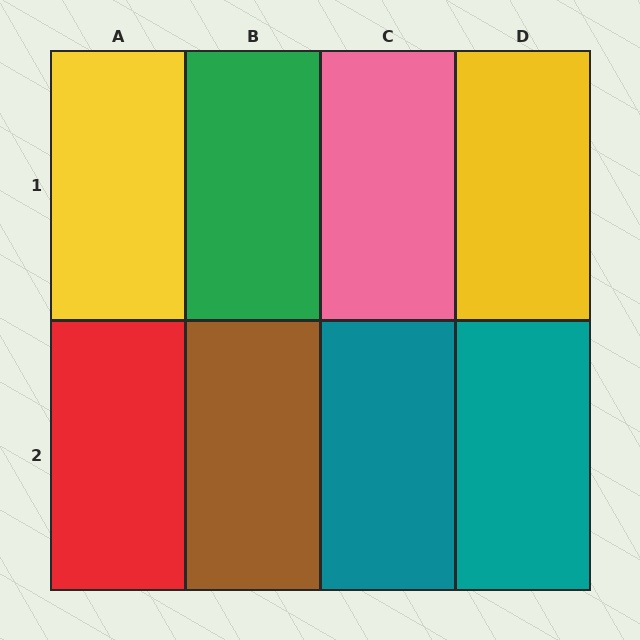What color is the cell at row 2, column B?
Brown.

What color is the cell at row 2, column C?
Teal.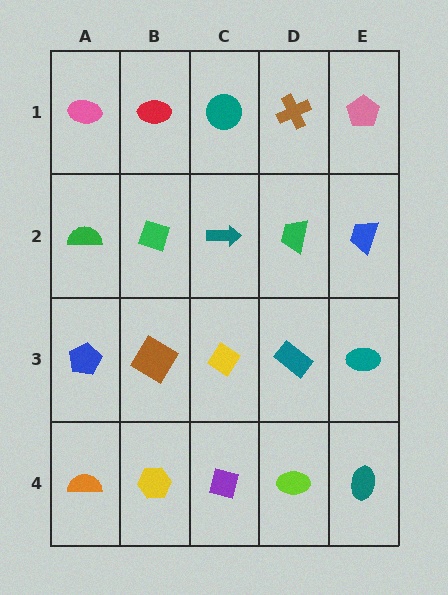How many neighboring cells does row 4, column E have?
2.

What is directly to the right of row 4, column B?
A purple square.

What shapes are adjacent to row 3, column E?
A blue trapezoid (row 2, column E), a teal ellipse (row 4, column E), a teal rectangle (row 3, column D).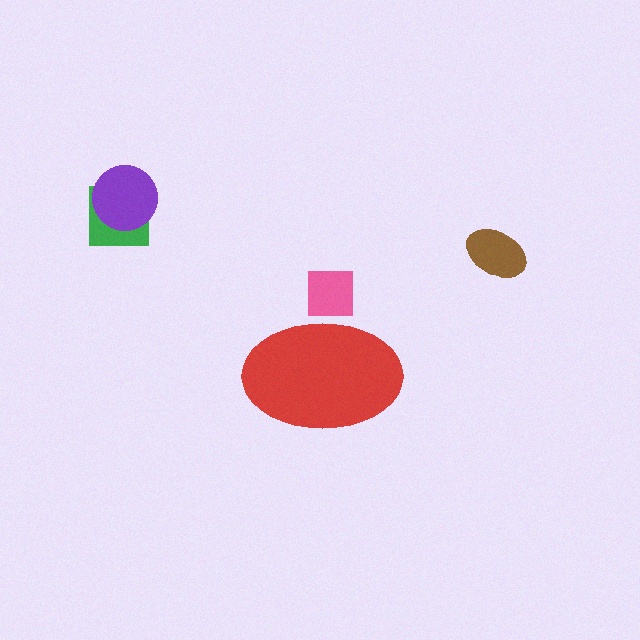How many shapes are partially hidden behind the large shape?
1 shape is partially hidden.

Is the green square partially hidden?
No, the green square is fully visible.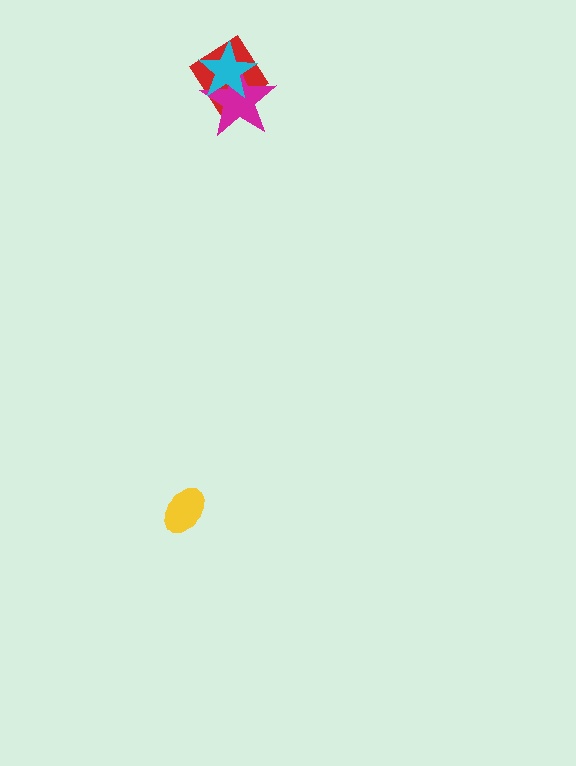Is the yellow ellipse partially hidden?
No, no other shape covers it.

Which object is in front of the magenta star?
The cyan star is in front of the magenta star.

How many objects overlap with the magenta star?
2 objects overlap with the magenta star.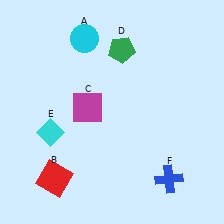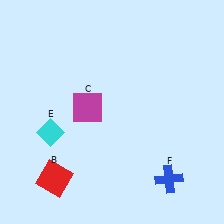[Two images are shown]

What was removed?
The cyan circle (A), the green pentagon (D) were removed in Image 2.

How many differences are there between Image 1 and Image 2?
There are 2 differences between the two images.